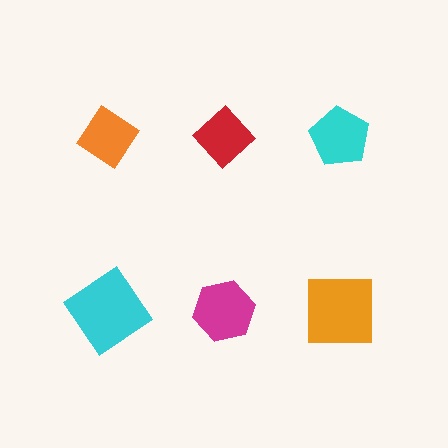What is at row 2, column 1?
A cyan diamond.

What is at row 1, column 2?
A red diamond.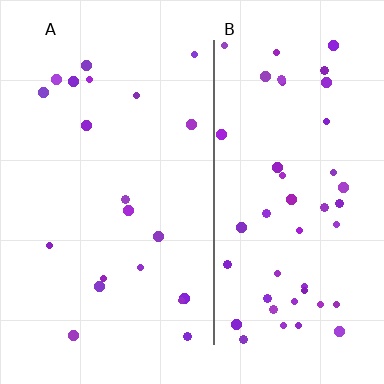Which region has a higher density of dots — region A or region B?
B (the right).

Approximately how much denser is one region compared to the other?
Approximately 2.4× — region B over region A.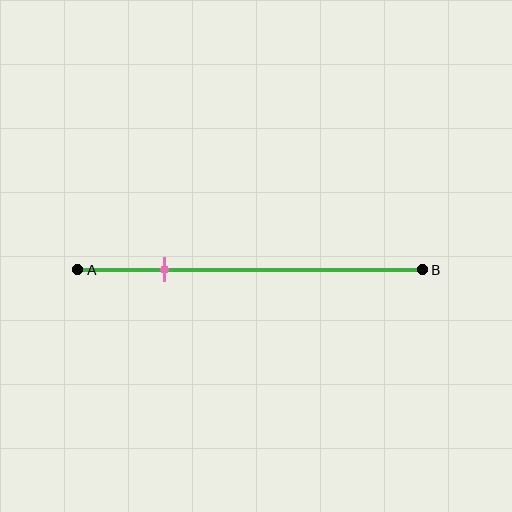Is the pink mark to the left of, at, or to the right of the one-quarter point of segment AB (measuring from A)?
The pink mark is approximately at the one-quarter point of segment AB.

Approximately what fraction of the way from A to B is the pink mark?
The pink mark is approximately 25% of the way from A to B.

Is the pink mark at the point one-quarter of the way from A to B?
Yes, the mark is approximately at the one-quarter point.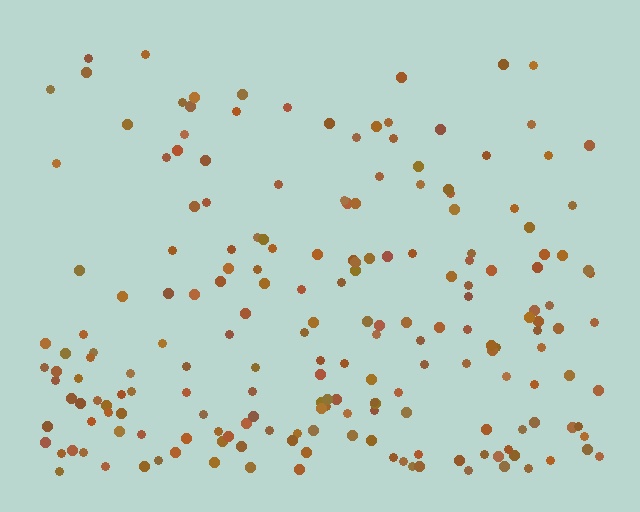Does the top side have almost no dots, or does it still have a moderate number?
Still a moderate number, just noticeably fewer than the bottom.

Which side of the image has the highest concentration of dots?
The bottom.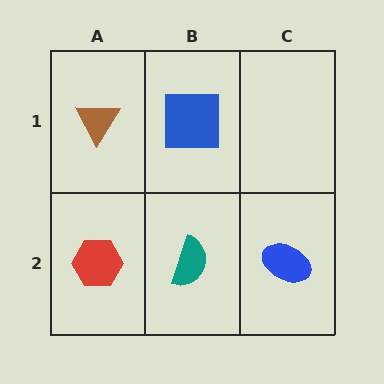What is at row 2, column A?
A red hexagon.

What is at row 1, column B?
A blue square.